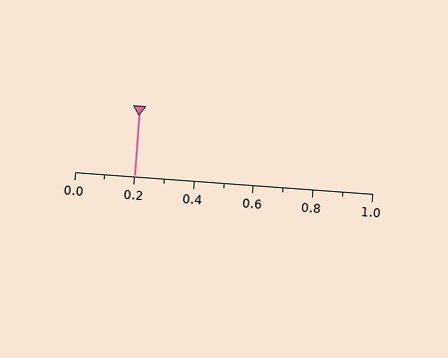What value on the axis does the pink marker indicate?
The marker indicates approximately 0.2.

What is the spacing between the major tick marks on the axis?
The major ticks are spaced 0.2 apart.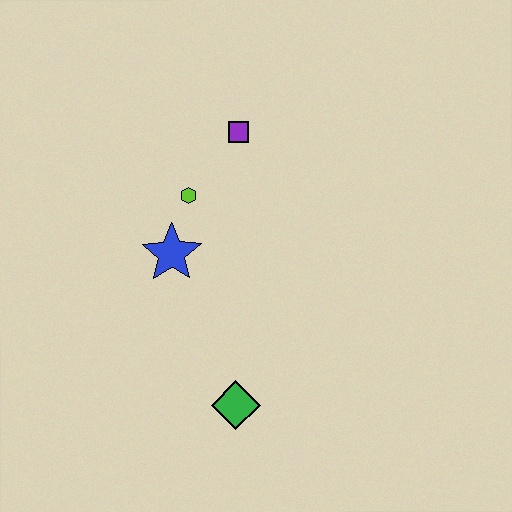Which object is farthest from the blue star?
The green diamond is farthest from the blue star.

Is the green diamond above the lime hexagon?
No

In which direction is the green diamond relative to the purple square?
The green diamond is below the purple square.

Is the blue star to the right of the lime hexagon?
No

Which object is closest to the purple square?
The lime hexagon is closest to the purple square.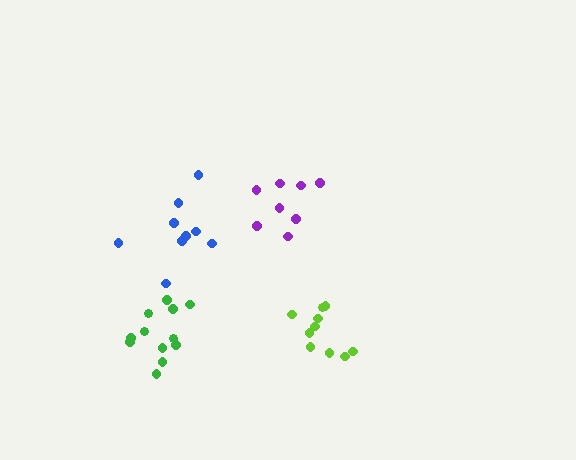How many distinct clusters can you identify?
There are 4 distinct clusters.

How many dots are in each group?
Group 1: 9 dots, Group 2: 8 dots, Group 3: 12 dots, Group 4: 10 dots (39 total).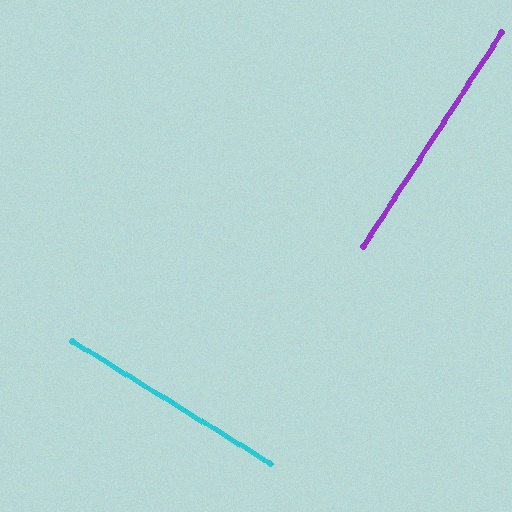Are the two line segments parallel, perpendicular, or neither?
Perpendicular — they meet at approximately 89°.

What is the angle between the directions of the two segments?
Approximately 89 degrees.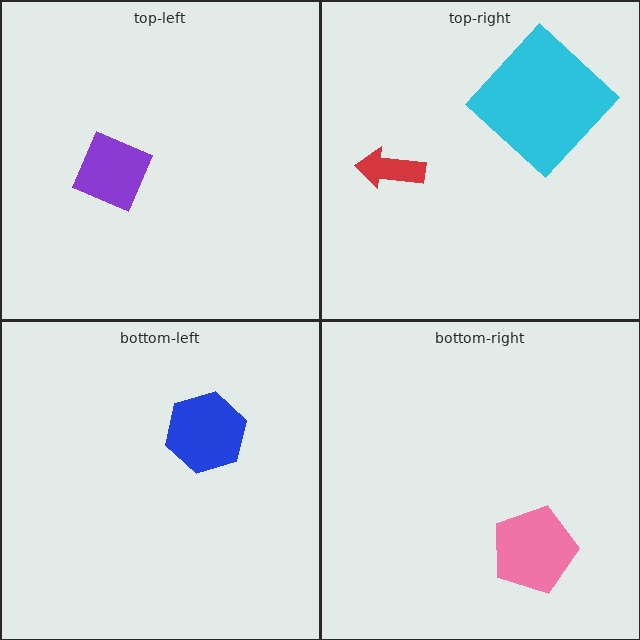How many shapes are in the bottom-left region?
1.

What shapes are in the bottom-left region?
The blue hexagon.